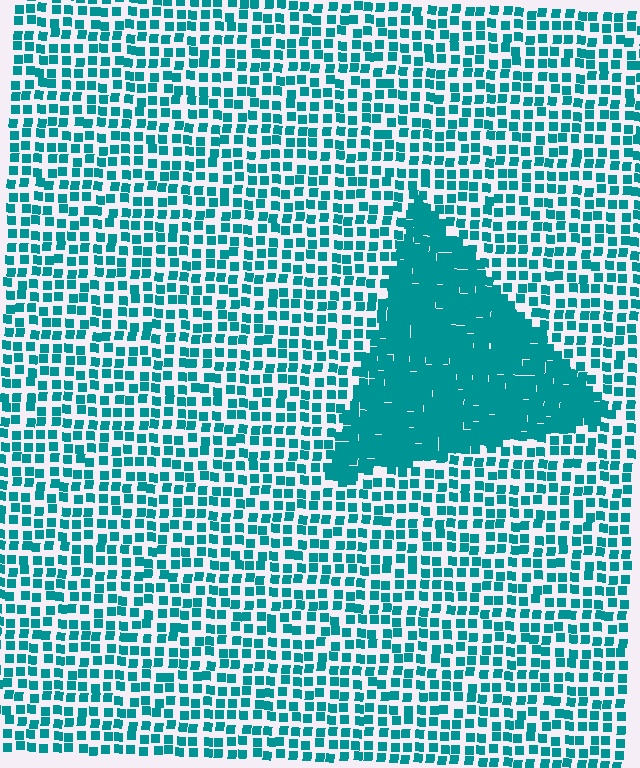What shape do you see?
I see a triangle.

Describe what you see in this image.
The image contains small teal elements arranged at two different densities. A triangle-shaped region is visible where the elements are more densely packed than the surrounding area.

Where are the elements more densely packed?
The elements are more densely packed inside the triangle boundary.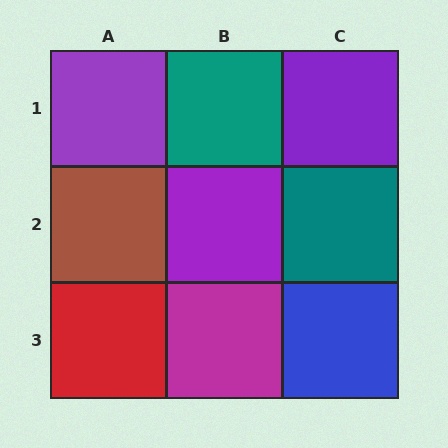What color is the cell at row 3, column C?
Blue.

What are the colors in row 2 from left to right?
Brown, purple, teal.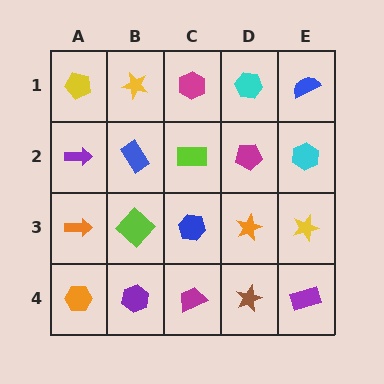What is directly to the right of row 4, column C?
A brown star.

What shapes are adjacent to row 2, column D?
A cyan hexagon (row 1, column D), an orange star (row 3, column D), a lime rectangle (row 2, column C), a cyan hexagon (row 2, column E).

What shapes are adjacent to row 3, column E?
A cyan hexagon (row 2, column E), a purple rectangle (row 4, column E), an orange star (row 3, column D).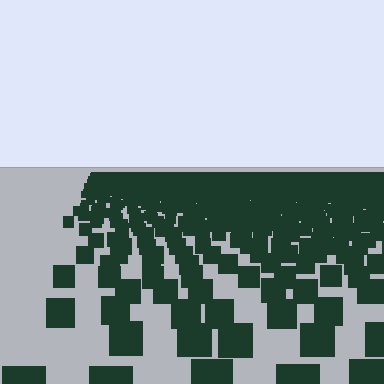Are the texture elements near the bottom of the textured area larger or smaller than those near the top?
Larger. Near the bottom, elements are closer to the viewer and appear at a bigger on-screen size.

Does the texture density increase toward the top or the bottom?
Density increases toward the top.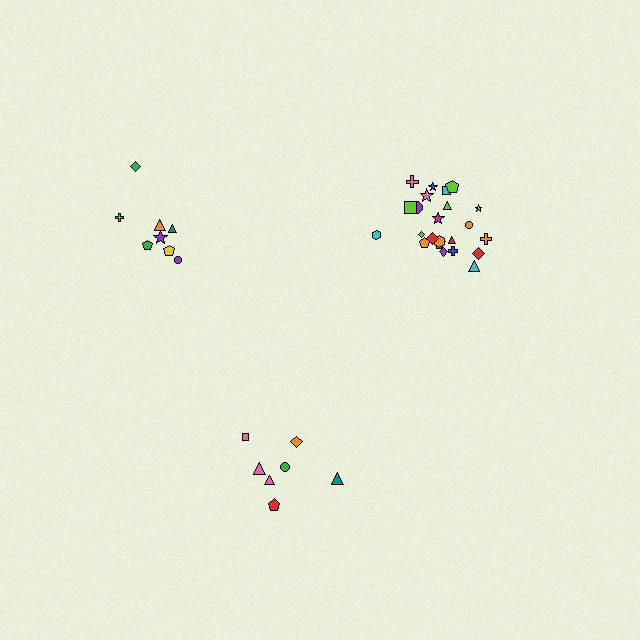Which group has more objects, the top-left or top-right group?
The top-right group.